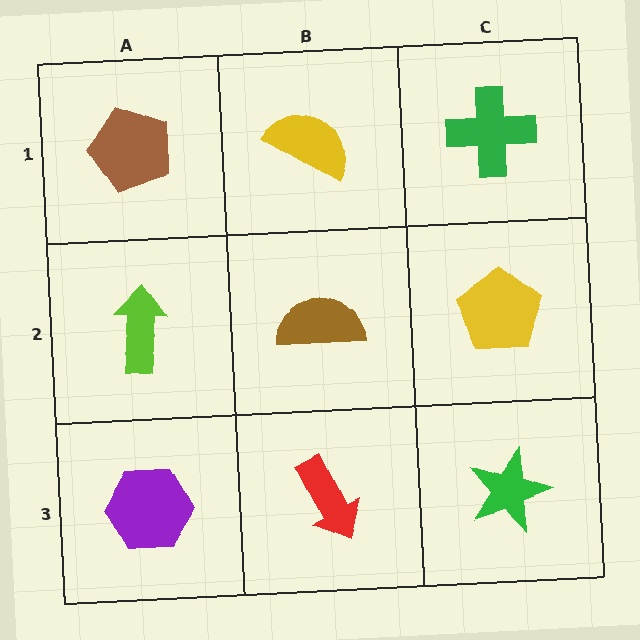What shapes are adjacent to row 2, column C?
A green cross (row 1, column C), a green star (row 3, column C), a brown semicircle (row 2, column B).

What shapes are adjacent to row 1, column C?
A yellow pentagon (row 2, column C), a yellow semicircle (row 1, column B).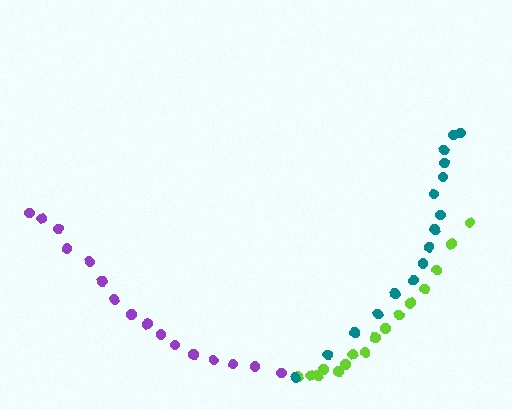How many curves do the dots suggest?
There are 3 distinct paths.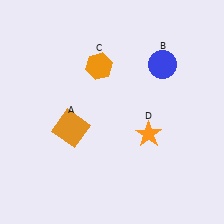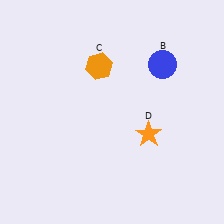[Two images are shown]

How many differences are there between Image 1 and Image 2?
There is 1 difference between the two images.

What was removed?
The orange square (A) was removed in Image 2.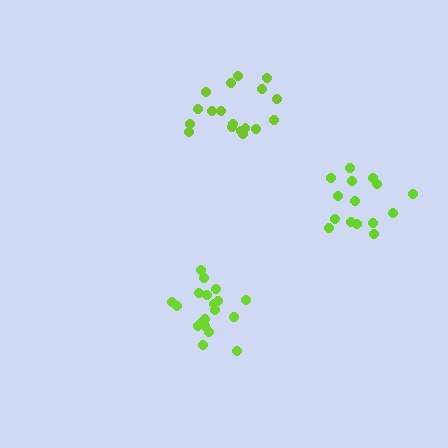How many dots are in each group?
Group 1: 15 dots, Group 2: 18 dots, Group 3: 21 dots (54 total).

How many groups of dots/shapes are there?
There are 3 groups.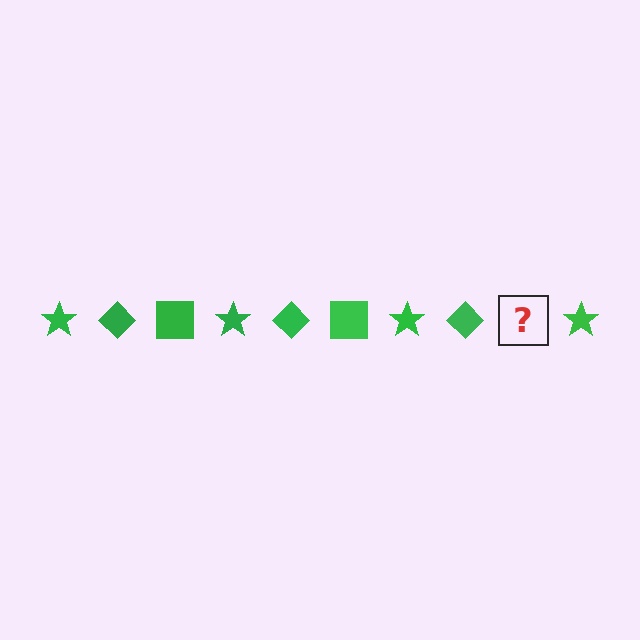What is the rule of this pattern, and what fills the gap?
The rule is that the pattern cycles through star, diamond, square shapes in green. The gap should be filled with a green square.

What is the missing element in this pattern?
The missing element is a green square.